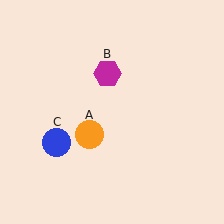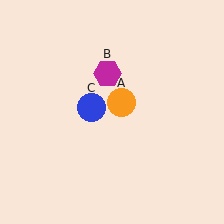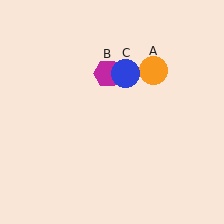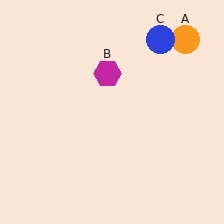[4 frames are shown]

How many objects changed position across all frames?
2 objects changed position: orange circle (object A), blue circle (object C).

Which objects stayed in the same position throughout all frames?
Magenta hexagon (object B) remained stationary.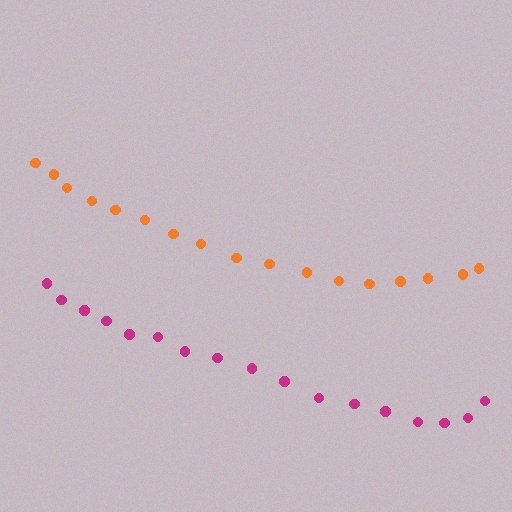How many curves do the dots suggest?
There are 2 distinct paths.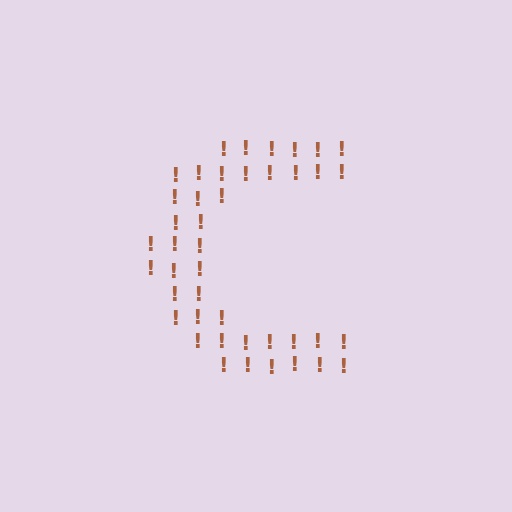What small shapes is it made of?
It is made of small exclamation marks.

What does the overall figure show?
The overall figure shows the letter C.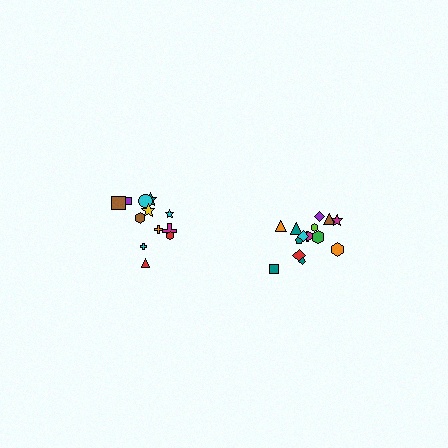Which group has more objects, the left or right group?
The right group.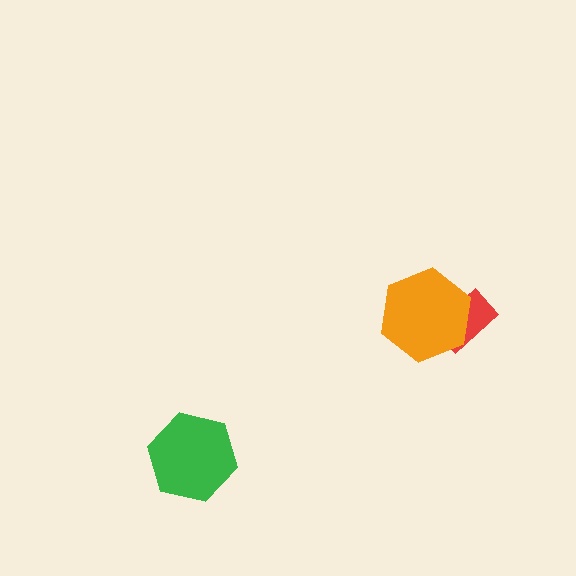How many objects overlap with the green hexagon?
0 objects overlap with the green hexagon.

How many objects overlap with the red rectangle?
1 object overlaps with the red rectangle.